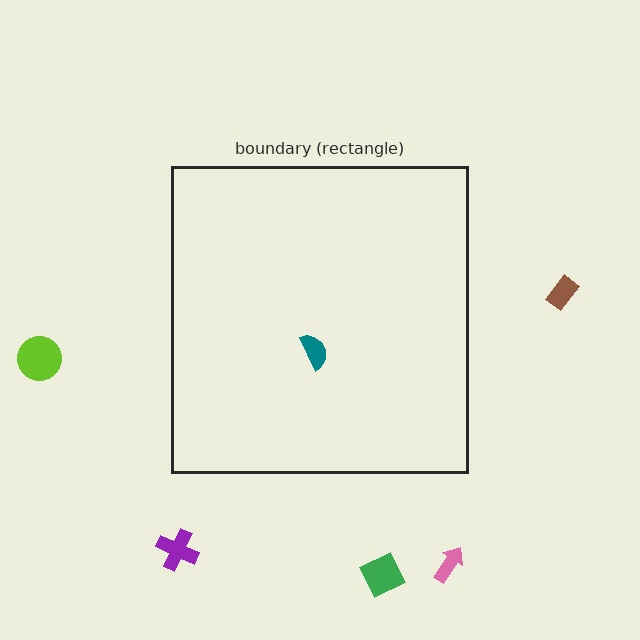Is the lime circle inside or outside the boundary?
Outside.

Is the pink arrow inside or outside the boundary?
Outside.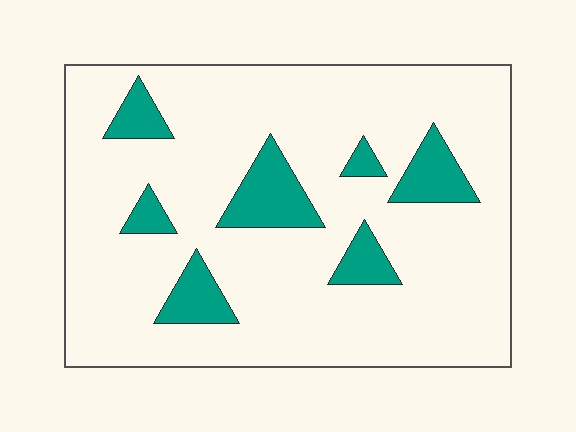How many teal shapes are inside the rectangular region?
7.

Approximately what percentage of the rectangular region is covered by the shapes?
Approximately 15%.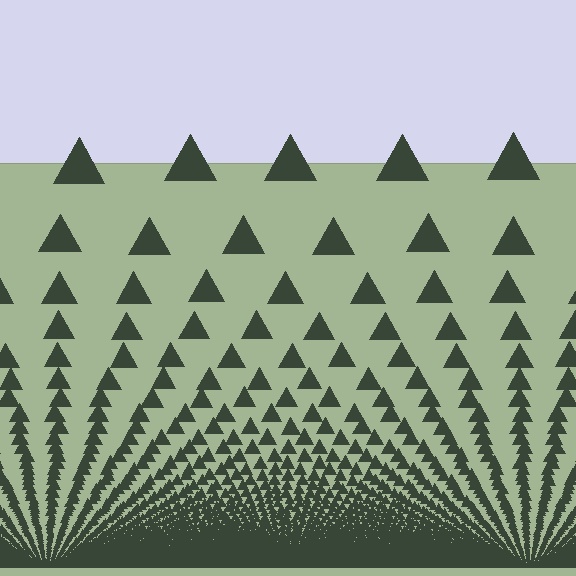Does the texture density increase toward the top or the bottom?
Density increases toward the bottom.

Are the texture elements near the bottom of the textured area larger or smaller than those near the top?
Smaller. The gradient is inverted — elements near the bottom are smaller and denser.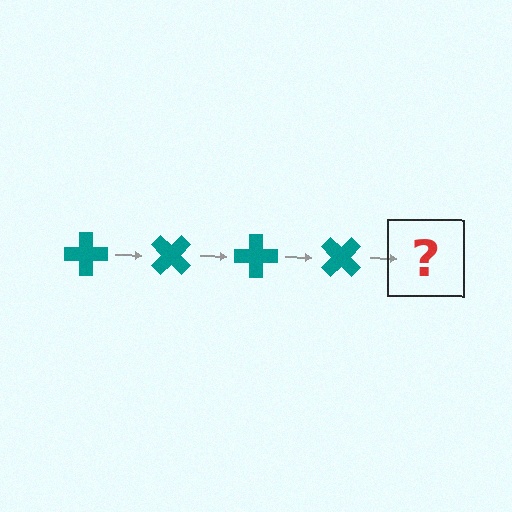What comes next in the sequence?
The next element should be a teal cross rotated 180 degrees.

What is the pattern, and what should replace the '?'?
The pattern is that the cross rotates 45 degrees each step. The '?' should be a teal cross rotated 180 degrees.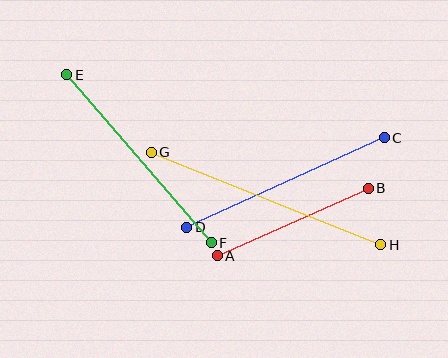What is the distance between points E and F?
The distance is approximately 221 pixels.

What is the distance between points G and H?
The distance is approximately 247 pixels.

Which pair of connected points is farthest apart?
Points G and H are farthest apart.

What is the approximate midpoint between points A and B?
The midpoint is at approximately (293, 222) pixels.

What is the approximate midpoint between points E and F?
The midpoint is at approximately (139, 159) pixels.